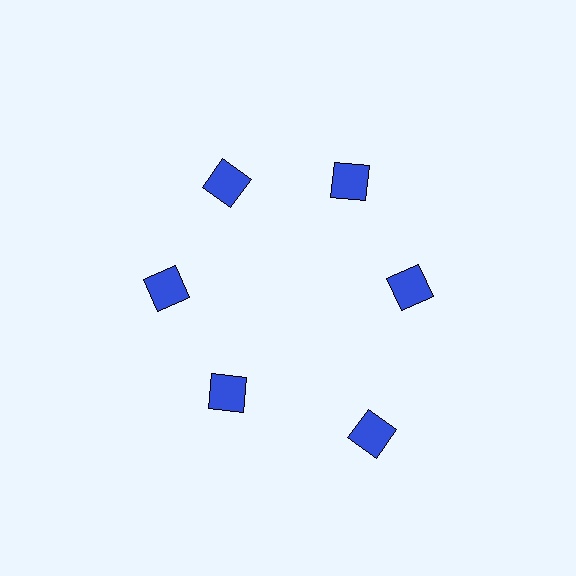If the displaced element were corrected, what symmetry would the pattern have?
It would have 6-fold rotational symmetry — the pattern would map onto itself every 60 degrees.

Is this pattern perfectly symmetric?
No. The 6 blue squares are arranged in a ring, but one element near the 5 o'clock position is pushed outward from the center, breaking the 6-fold rotational symmetry.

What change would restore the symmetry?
The symmetry would be restored by moving it inward, back onto the ring so that all 6 squares sit at equal angles and equal distance from the center.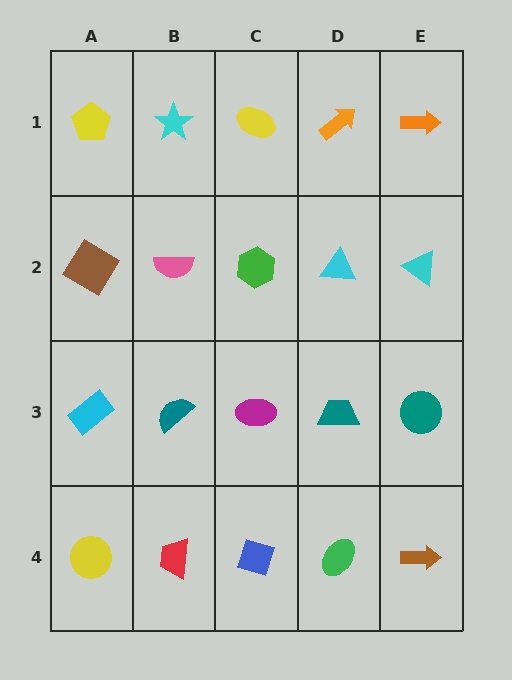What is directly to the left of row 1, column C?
A cyan star.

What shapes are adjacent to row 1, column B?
A pink semicircle (row 2, column B), a yellow pentagon (row 1, column A), a yellow ellipse (row 1, column C).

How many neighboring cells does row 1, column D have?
3.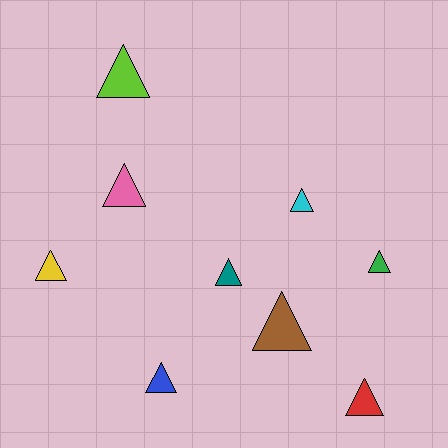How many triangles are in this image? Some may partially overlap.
There are 9 triangles.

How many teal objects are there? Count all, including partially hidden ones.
There is 1 teal object.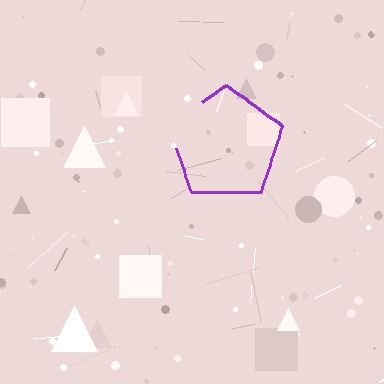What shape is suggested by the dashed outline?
The dashed outline suggests a pentagon.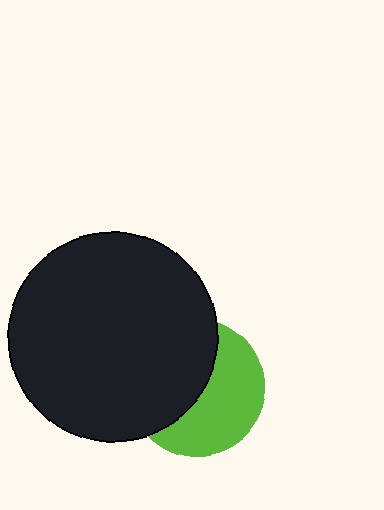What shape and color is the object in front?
The object in front is a black circle.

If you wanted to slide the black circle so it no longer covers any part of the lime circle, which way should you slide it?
Slide it left — that is the most direct way to separate the two shapes.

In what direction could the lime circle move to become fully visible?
The lime circle could move right. That would shift it out from behind the black circle entirely.